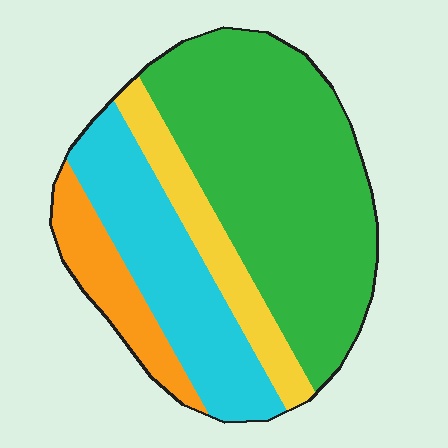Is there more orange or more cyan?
Cyan.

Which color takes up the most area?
Green, at roughly 50%.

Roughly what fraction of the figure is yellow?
Yellow takes up less than a sixth of the figure.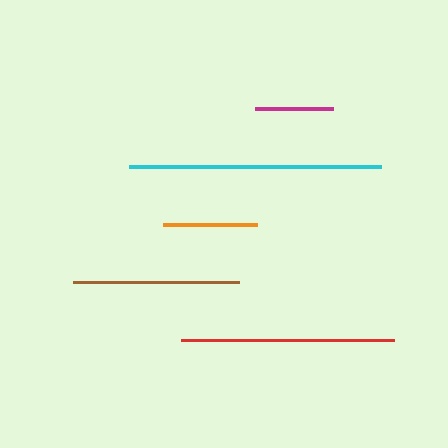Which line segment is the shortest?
The magenta line is the shortest at approximately 77 pixels.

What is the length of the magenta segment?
The magenta segment is approximately 77 pixels long.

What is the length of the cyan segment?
The cyan segment is approximately 251 pixels long.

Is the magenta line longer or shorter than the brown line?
The brown line is longer than the magenta line.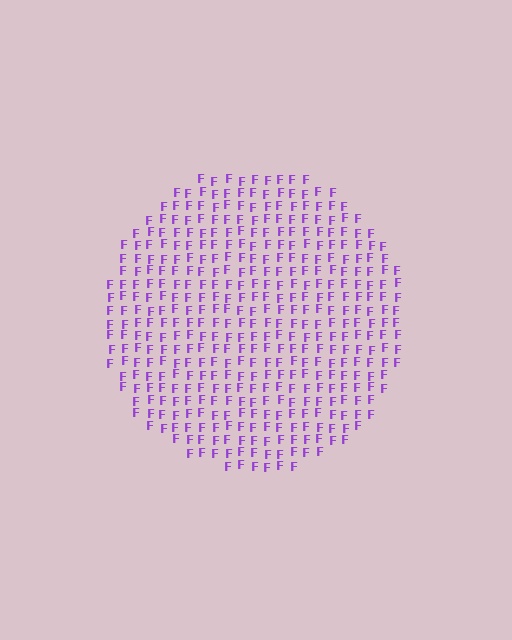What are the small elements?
The small elements are letter F's.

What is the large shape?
The large shape is a circle.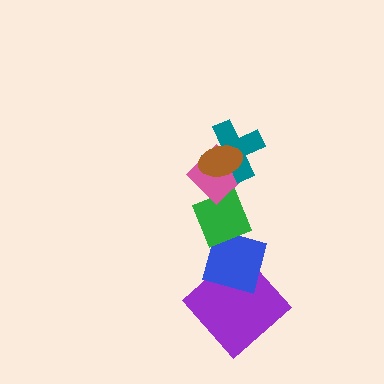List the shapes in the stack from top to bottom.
From top to bottom: the brown ellipse, the teal cross, the pink diamond, the green diamond, the blue diamond, the purple diamond.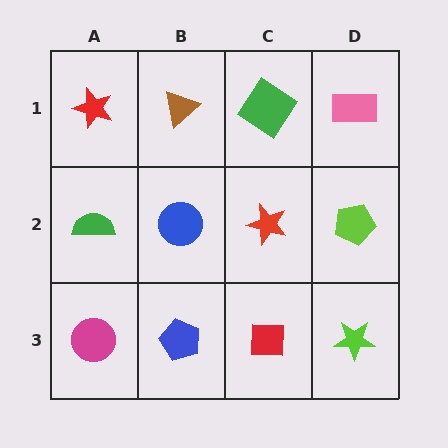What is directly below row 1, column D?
A lime pentagon.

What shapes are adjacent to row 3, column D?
A lime pentagon (row 2, column D), a red square (row 3, column C).